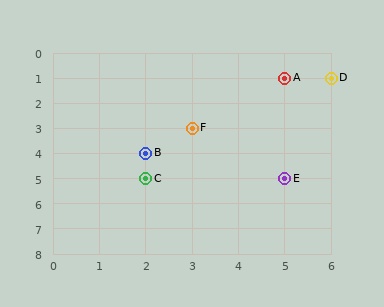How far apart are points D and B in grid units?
Points D and B are 4 columns and 3 rows apart (about 5.0 grid units diagonally).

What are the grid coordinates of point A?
Point A is at grid coordinates (5, 1).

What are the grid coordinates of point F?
Point F is at grid coordinates (3, 3).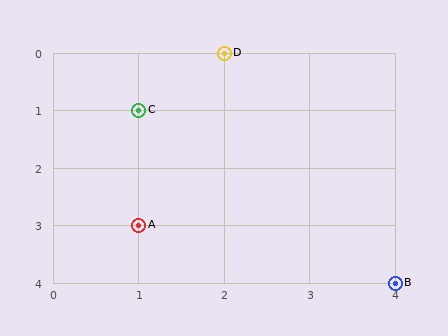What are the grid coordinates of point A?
Point A is at grid coordinates (1, 3).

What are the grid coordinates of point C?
Point C is at grid coordinates (1, 1).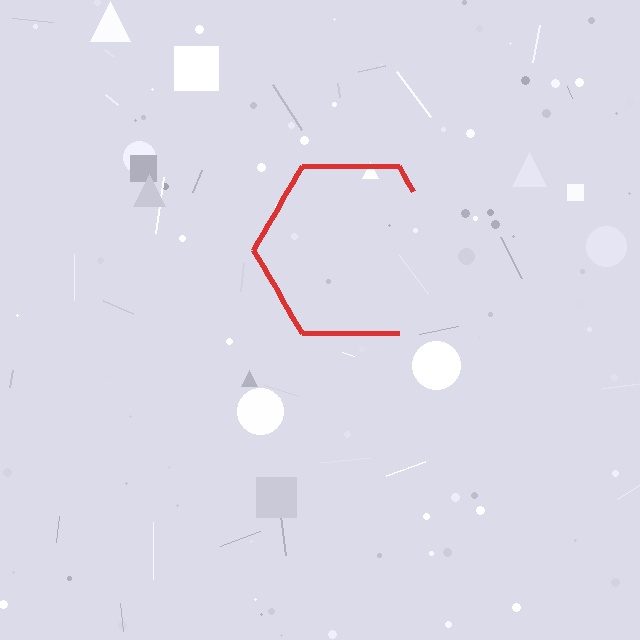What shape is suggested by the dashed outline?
The dashed outline suggests a hexagon.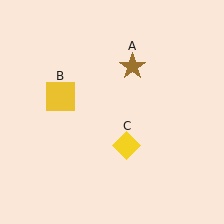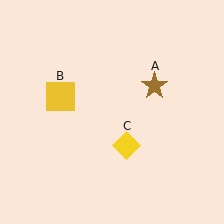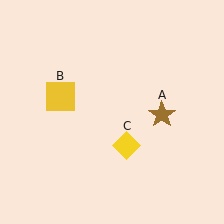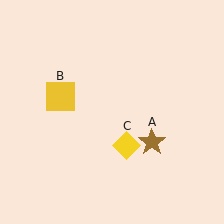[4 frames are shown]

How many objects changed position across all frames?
1 object changed position: brown star (object A).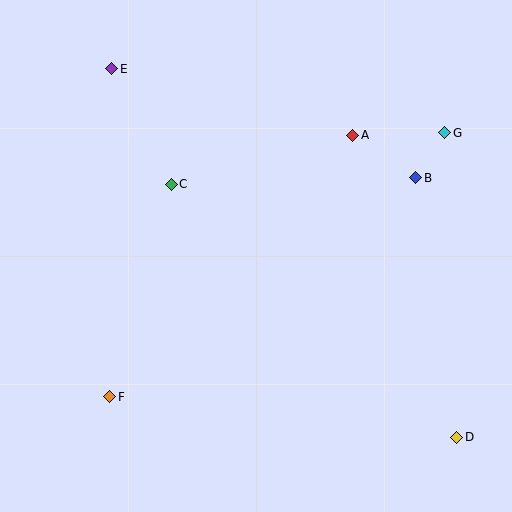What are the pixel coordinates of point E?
Point E is at (112, 69).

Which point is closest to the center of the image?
Point C at (171, 184) is closest to the center.